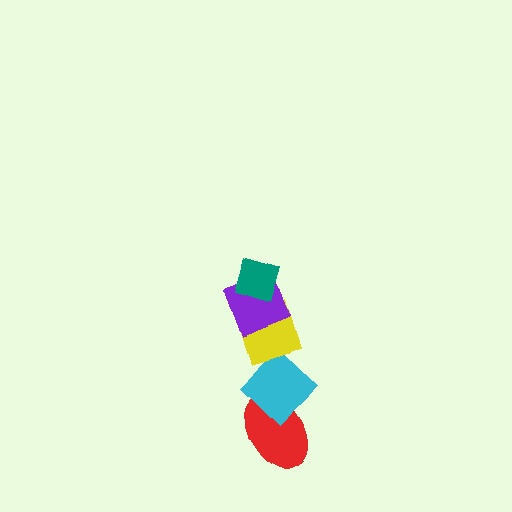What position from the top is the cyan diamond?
The cyan diamond is 4th from the top.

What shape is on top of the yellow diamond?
The purple diamond is on top of the yellow diamond.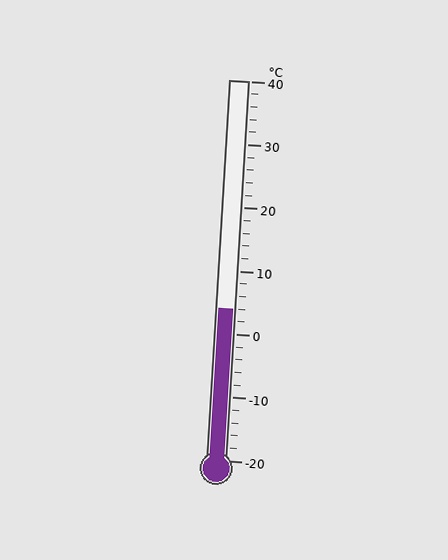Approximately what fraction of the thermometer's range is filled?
The thermometer is filled to approximately 40% of its range.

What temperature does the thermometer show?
The thermometer shows approximately 4°C.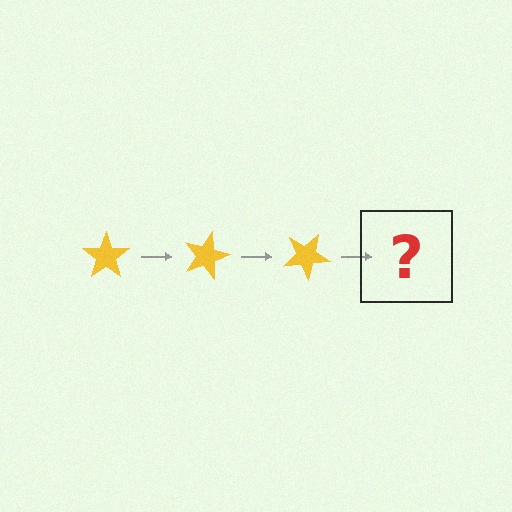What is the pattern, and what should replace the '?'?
The pattern is that the star rotates 15 degrees each step. The '?' should be a yellow star rotated 45 degrees.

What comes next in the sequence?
The next element should be a yellow star rotated 45 degrees.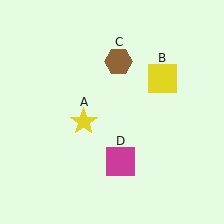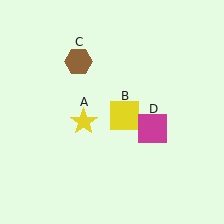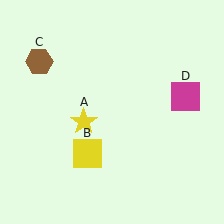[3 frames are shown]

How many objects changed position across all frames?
3 objects changed position: yellow square (object B), brown hexagon (object C), magenta square (object D).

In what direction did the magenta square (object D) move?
The magenta square (object D) moved up and to the right.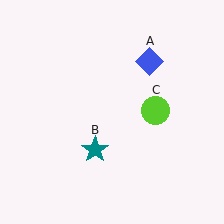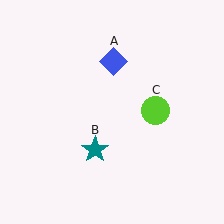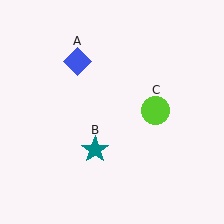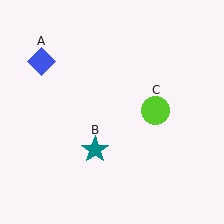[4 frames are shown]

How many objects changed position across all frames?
1 object changed position: blue diamond (object A).